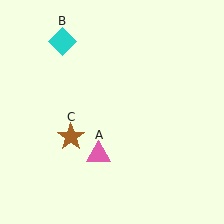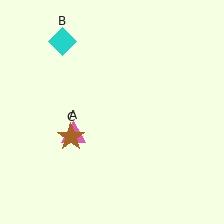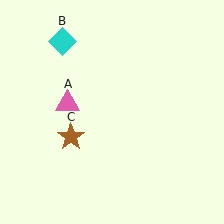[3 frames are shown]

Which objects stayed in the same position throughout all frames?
Cyan diamond (object B) and brown star (object C) remained stationary.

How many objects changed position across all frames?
1 object changed position: pink triangle (object A).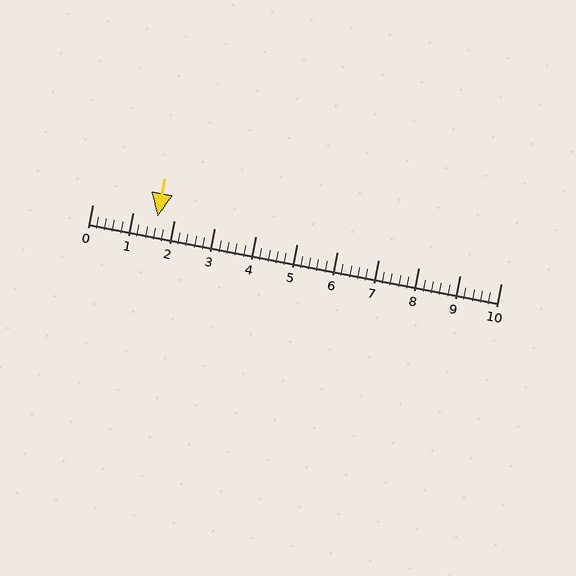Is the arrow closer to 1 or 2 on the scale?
The arrow is closer to 2.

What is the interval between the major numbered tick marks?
The major tick marks are spaced 1 units apart.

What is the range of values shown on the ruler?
The ruler shows values from 0 to 10.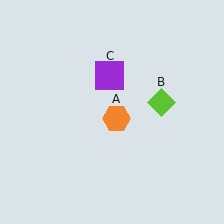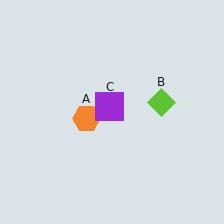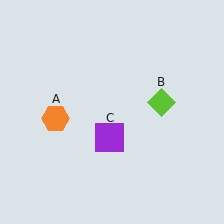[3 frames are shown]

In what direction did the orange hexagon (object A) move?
The orange hexagon (object A) moved left.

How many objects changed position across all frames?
2 objects changed position: orange hexagon (object A), purple square (object C).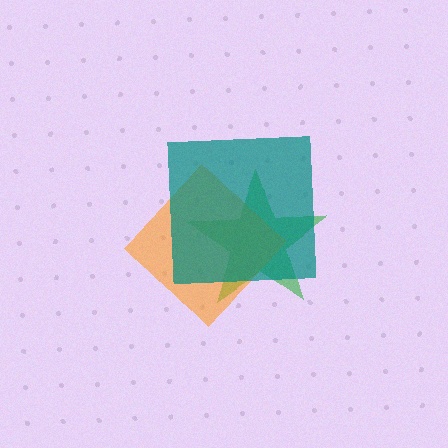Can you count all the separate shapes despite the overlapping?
Yes, there are 3 separate shapes.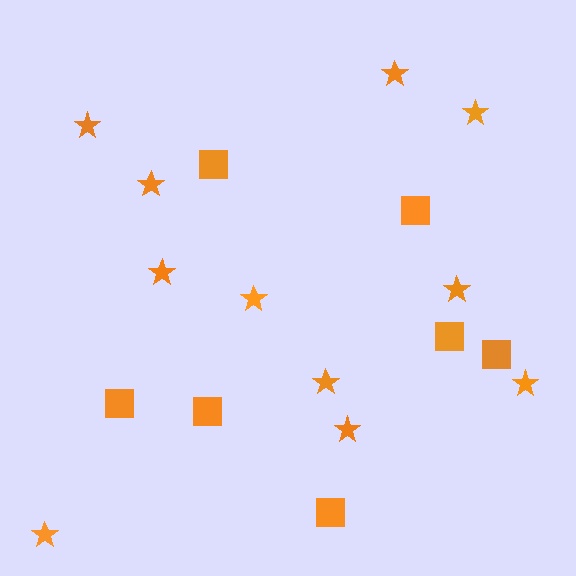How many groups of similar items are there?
There are 2 groups: one group of stars (11) and one group of squares (7).